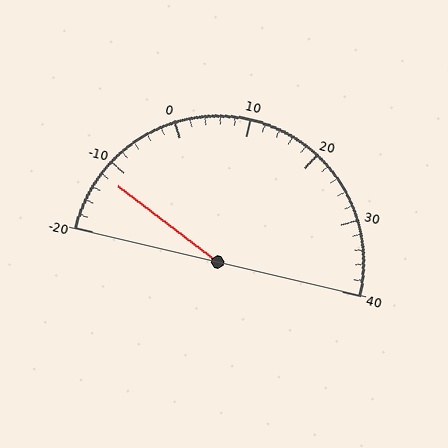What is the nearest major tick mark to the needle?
The nearest major tick mark is -10.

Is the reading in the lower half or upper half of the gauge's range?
The reading is in the lower half of the range (-20 to 40).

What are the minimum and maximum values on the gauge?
The gauge ranges from -20 to 40.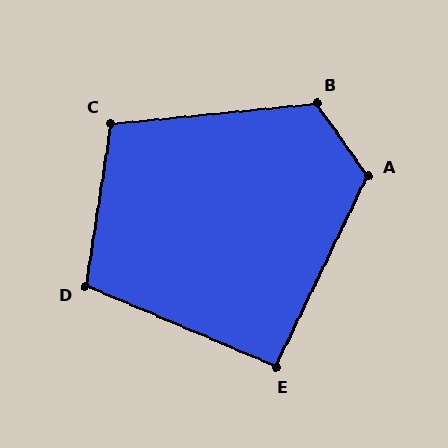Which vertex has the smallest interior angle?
E, at approximately 93 degrees.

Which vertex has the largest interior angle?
B, at approximately 120 degrees.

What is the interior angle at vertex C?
Approximately 104 degrees (obtuse).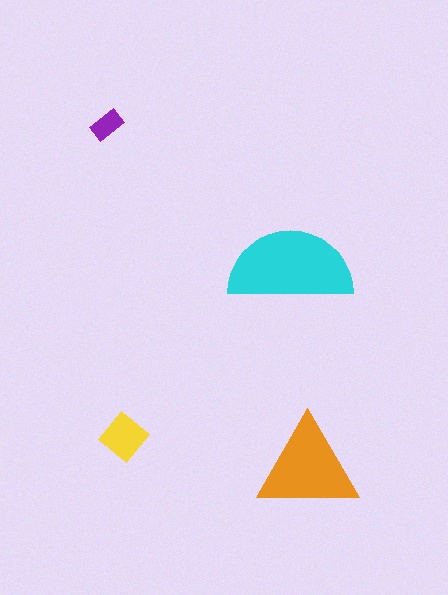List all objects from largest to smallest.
The cyan semicircle, the orange triangle, the yellow diamond, the purple rectangle.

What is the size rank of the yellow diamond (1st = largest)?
3rd.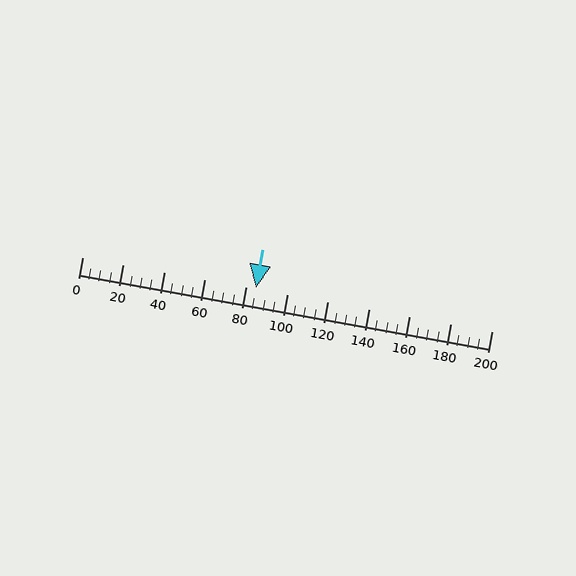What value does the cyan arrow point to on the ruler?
The cyan arrow points to approximately 85.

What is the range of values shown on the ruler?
The ruler shows values from 0 to 200.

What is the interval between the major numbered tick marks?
The major tick marks are spaced 20 units apart.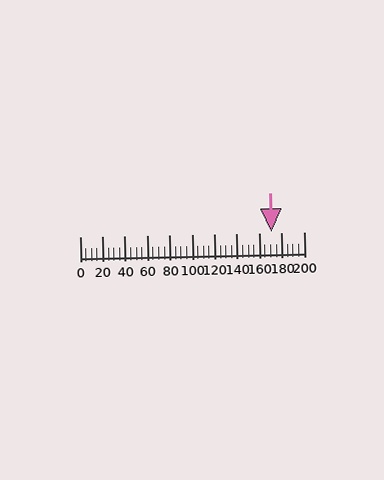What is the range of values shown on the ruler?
The ruler shows values from 0 to 200.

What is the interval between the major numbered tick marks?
The major tick marks are spaced 20 units apart.